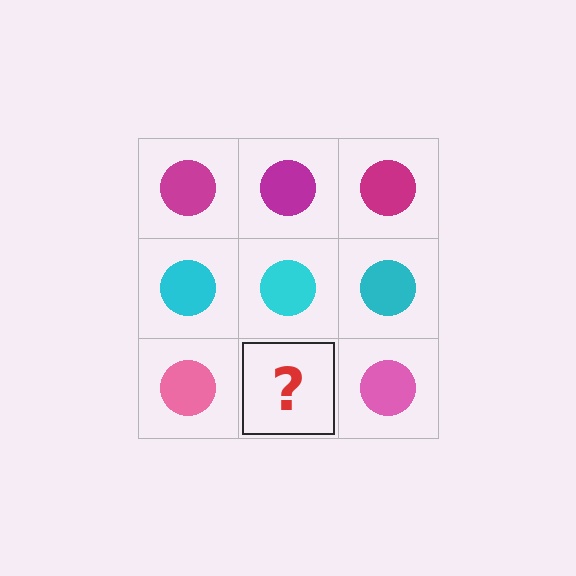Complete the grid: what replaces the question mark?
The question mark should be replaced with a pink circle.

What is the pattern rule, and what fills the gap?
The rule is that each row has a consistent color. The gap should be filled with a pink circle.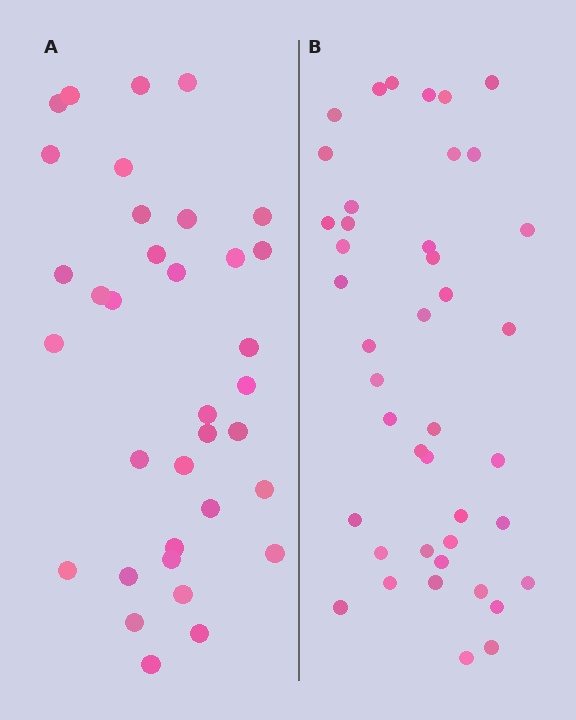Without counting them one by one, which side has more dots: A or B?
Region B (the right region) has more dots.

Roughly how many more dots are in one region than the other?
Region B has roughly 8 or so more dots than region A.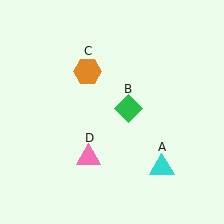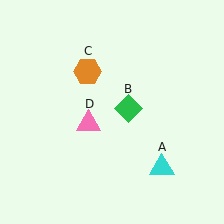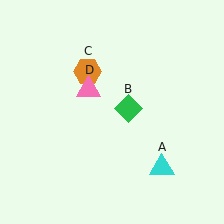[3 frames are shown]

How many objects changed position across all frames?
1 object changed position: pink triangle (object D).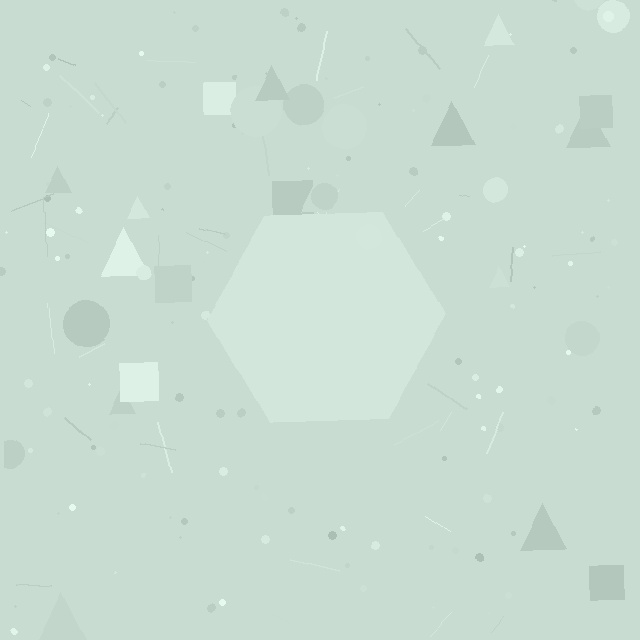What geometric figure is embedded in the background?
A hexagon is embedded in the background.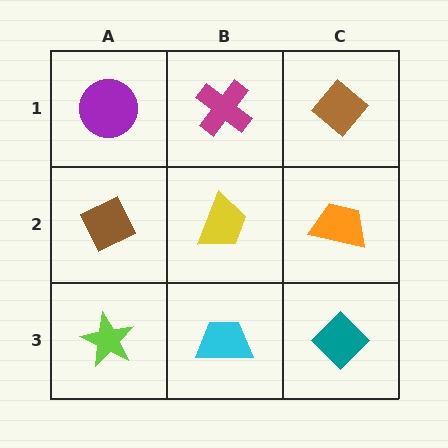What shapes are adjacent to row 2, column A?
A purple circle (row 1, column A), a lime star (row 3, column A), a yellow trapezoid (row 2, column B).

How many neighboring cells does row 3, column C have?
2.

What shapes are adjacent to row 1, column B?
A yellow trapezoid (row 2, column B), a purple circle (row 1, column A), a brown diamond (row 1, column C).